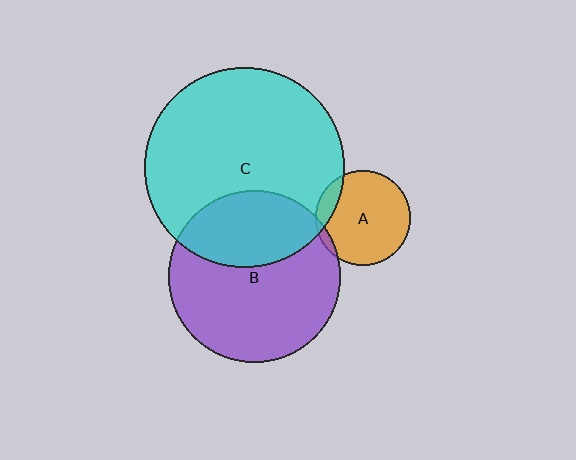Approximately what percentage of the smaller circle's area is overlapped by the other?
Approximately 10%.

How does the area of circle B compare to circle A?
Approximately 3.3 times.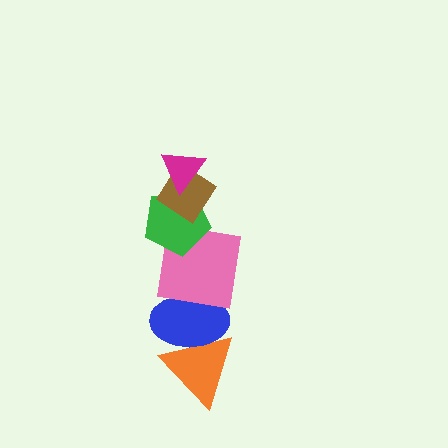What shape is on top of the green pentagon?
The brown diamond is on top of the green pentagon.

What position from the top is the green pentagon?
The green pentagon is 3rd from the top.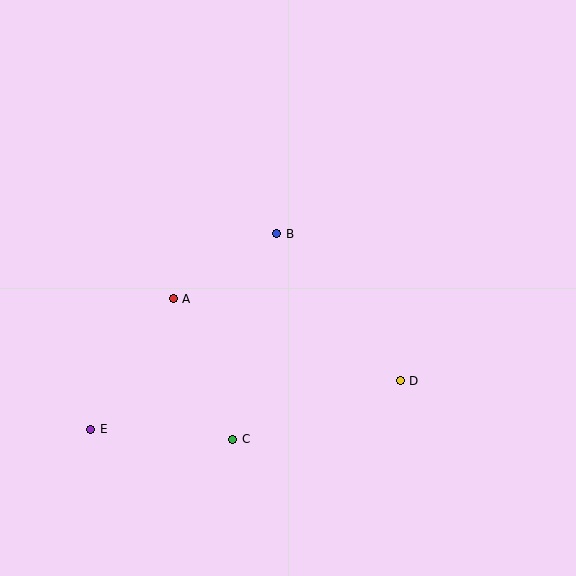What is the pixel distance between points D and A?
The distance between D and A is 241 pixels.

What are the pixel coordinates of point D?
Point D is at (400, 381).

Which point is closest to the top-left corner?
Point A is closest to the top-left corner.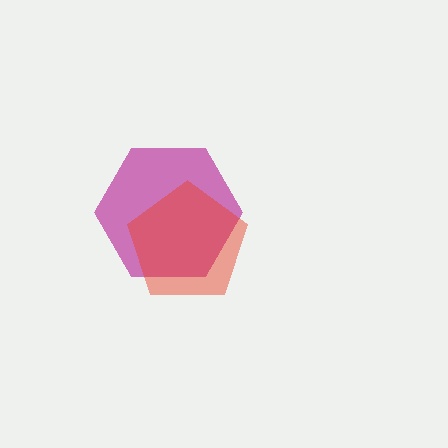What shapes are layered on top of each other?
The layered shapes are: a magenta hexagon, a red pentagon.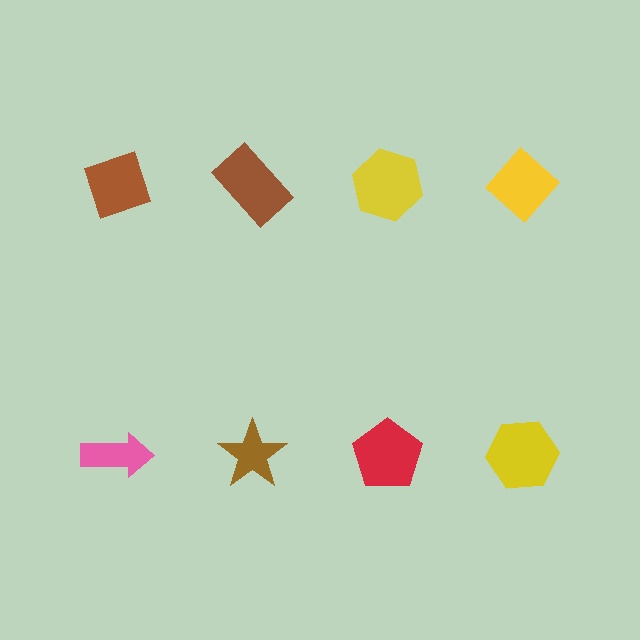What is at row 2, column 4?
A yellow hexagon.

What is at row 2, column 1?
A pink arrow.